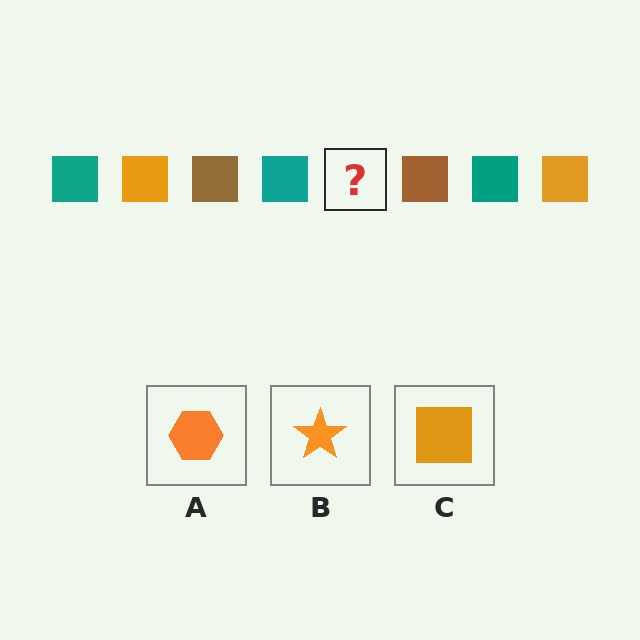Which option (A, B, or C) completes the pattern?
C.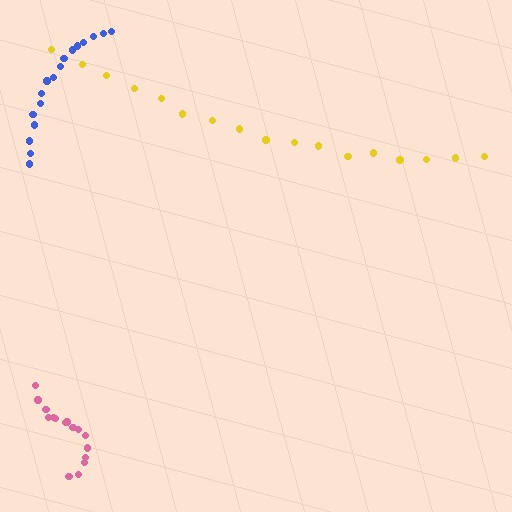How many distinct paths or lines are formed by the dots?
There are 3 distinct paths.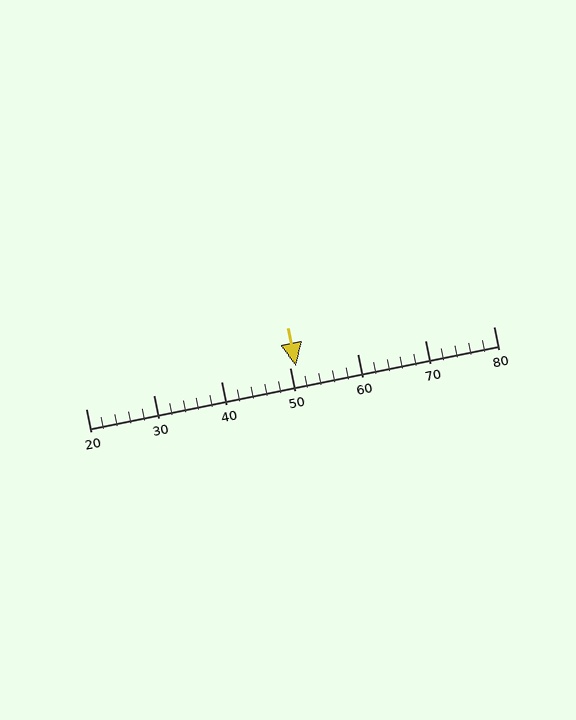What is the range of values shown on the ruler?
The ruler shows values from 20 to 80.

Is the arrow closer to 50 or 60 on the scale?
The arrow is closer to 50.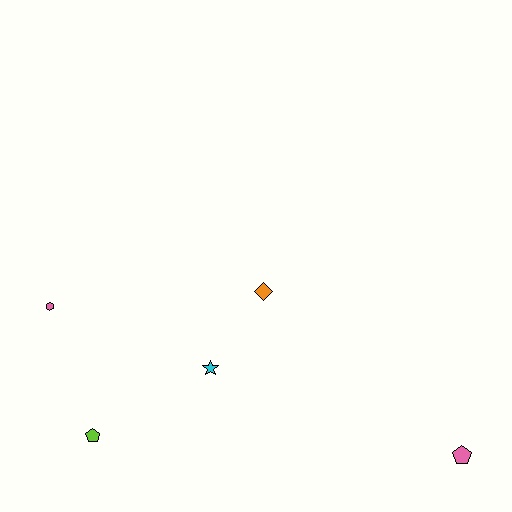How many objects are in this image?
There are 5 objects.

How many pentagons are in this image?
There are 2 pentagons.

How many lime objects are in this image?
There is 1 lime object.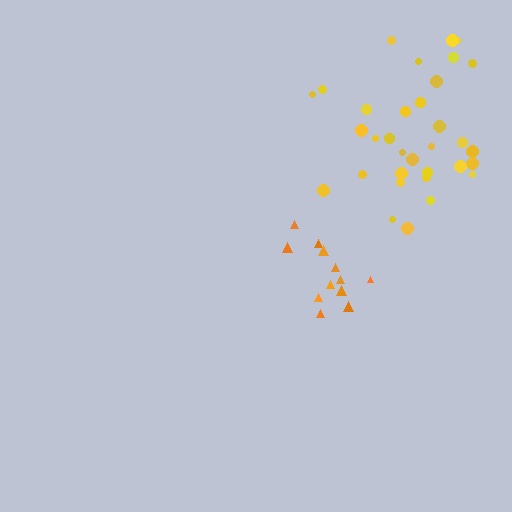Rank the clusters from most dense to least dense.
orange, yellow.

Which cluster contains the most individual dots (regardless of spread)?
Yellow (33).